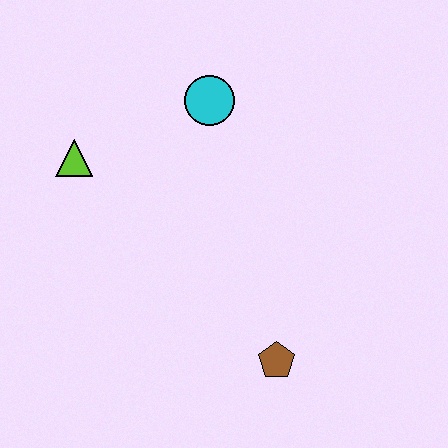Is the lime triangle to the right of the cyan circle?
No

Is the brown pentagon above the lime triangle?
No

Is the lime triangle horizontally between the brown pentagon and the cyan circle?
No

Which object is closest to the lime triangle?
The cyan circle is closest to the lime triangle.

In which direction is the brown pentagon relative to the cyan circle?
The brown pentagon is below the cyan circle.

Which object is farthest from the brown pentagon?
The lime triangle is farthest from the brown pentagon.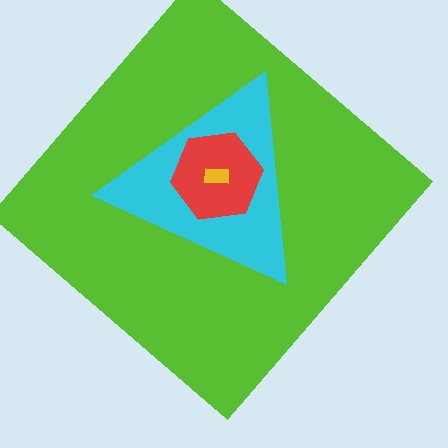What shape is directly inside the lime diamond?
The cyan triangle.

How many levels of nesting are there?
4.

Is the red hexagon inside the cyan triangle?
Yes.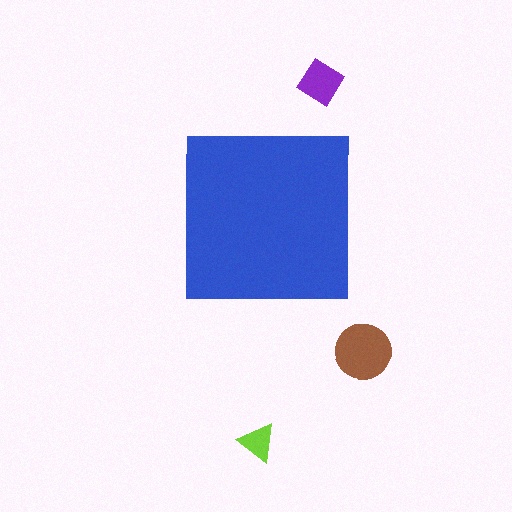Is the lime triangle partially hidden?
No, the lime triangle is fully visible.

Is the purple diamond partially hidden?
No, the purple diamond is fully visible.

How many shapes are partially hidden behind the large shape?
0 shapes are partially hidden.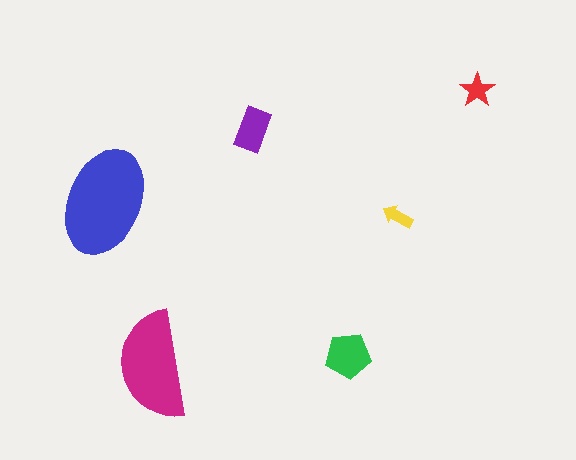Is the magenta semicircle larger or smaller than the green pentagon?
Larger.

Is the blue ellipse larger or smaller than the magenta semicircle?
Larger.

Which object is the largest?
The blue ellipse.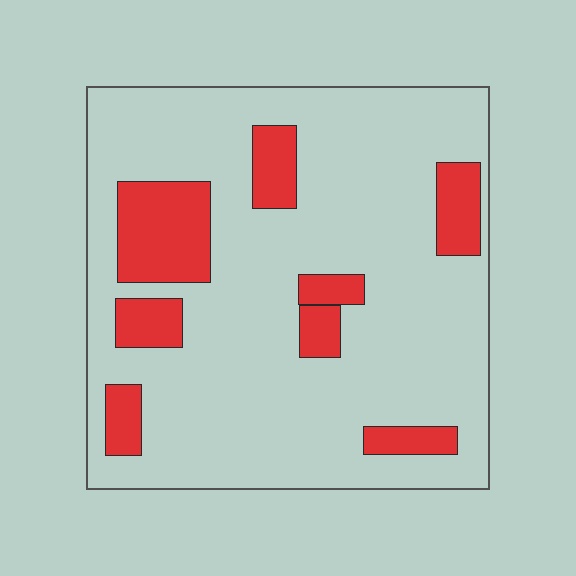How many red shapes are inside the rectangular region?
8.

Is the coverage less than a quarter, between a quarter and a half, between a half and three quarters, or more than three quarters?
Less than a quarter.